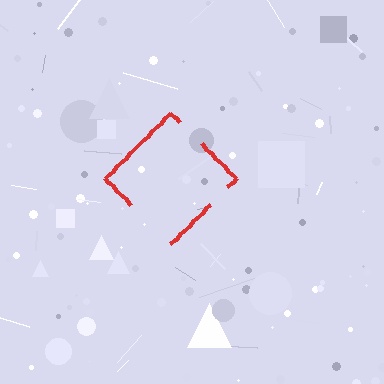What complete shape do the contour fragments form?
The contour fragments form a diamond.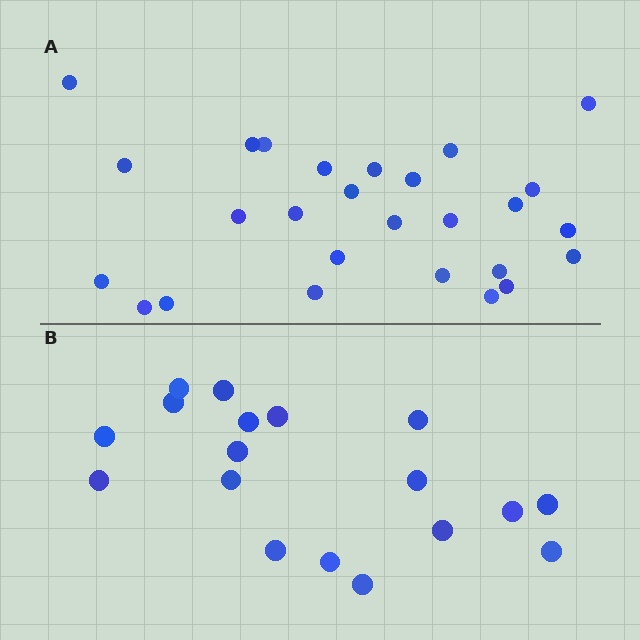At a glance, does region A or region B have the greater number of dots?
Region A (the top region) has more dots.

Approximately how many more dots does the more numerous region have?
Region A has roughly 8 or so more dots than region B.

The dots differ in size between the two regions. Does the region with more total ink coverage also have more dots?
No. Region B has more total ink coverage because its dots are larger, but region A actually contains more individual dots. Total area can be misleading — the number of items is what matters here.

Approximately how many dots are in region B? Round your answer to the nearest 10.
About 20 dots. (The exact count is 18, which rounds to 20.)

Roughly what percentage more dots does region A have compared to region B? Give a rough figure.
About 50% more.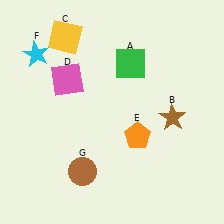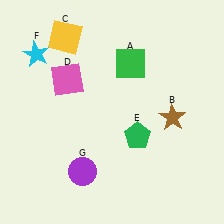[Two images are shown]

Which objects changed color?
E changed from orange to green. G changed from brown to purple.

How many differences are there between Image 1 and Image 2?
There are 2 differences between the two images.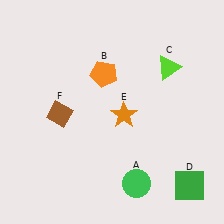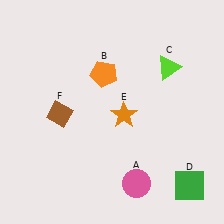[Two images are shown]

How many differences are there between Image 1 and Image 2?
There is 1 difference between the two images.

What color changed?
The circle (A) changed from green in Image 1 to pink in Image 2.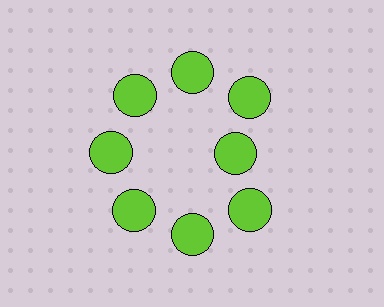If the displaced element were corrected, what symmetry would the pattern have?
It would have 8-fold rotational symmetry — the pattern would map onto itself every 45 degrees.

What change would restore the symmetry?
The symmetry would be restored by moving it outward, back onto the ring so that all 8 circles sit at equal angles and equal distance from the center.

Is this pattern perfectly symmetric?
No. The 8 lime circles are arranged in a ring, but one element near the 3 o'clock position is pulled inward toward the center, breaking the 8-fold rotational symmetry.